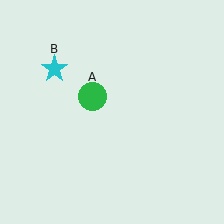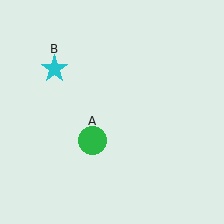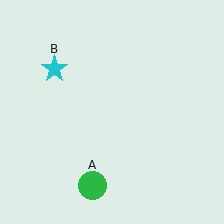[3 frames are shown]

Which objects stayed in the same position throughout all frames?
Cyan star (object B) remained stationary.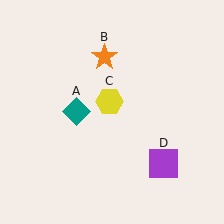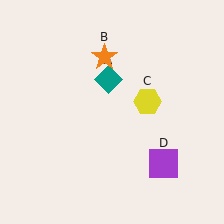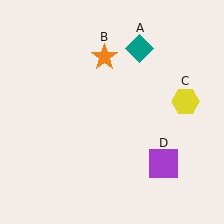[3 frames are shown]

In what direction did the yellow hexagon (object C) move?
The yellow hexagon (object C) moved right.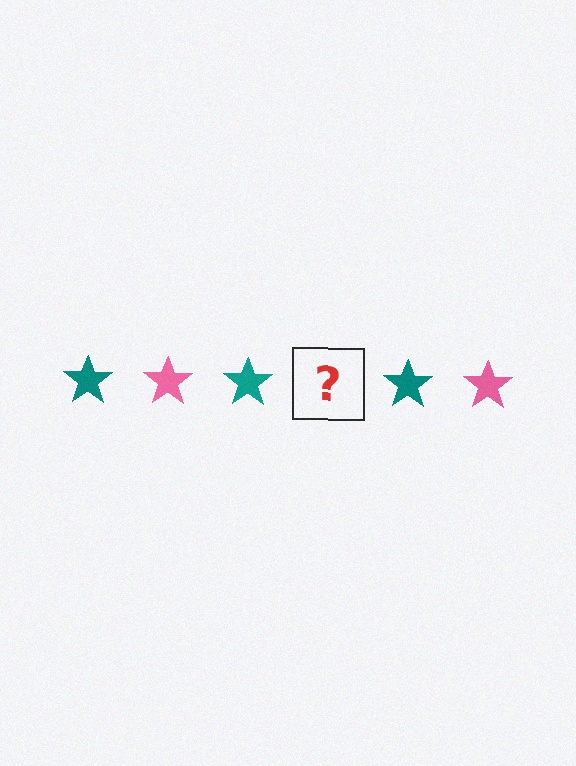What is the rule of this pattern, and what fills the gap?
The rule is that the pattern cycles through teal, pink stars. The gap should be filled with a pink star.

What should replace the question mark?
The question mark should be replaced with a pink star.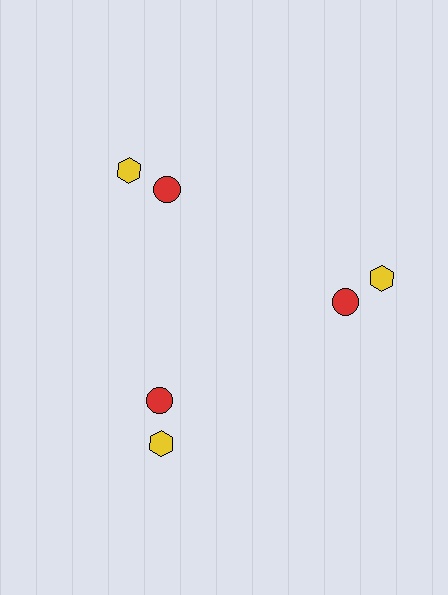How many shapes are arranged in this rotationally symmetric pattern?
There are 6 shapes, arranged in 3 groups of 2.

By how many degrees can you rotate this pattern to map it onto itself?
The pattern maps onto itself every 120 degrees of rotation.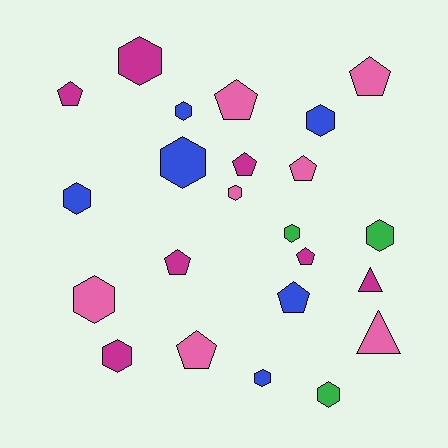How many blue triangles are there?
There are no blue triangles.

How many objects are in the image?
There are 23 objects.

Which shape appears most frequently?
Hexagon, with 12 objects.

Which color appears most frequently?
Magenta, with 7 objects.